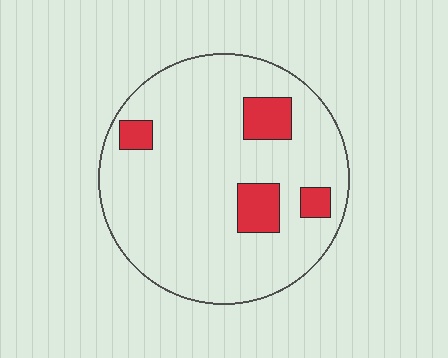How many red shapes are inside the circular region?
4.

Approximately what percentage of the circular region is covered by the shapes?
Approximately 15%.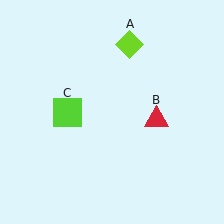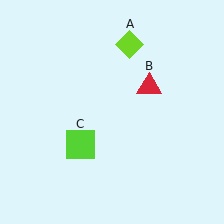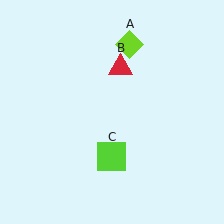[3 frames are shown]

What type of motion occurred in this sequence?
The red triangle (object B), lime square (object C) rotated counterclockwise around the center of the scene.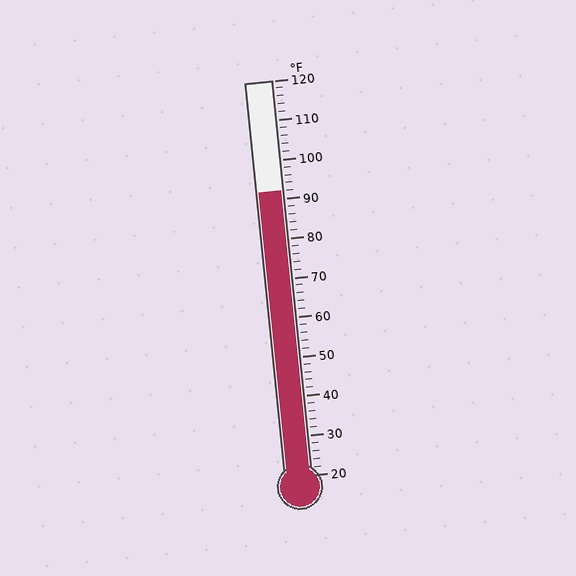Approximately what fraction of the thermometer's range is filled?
The thermometer is filled to approximately 70% of its range.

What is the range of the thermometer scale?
The thermometer scale ranges from 20°F to 120°F.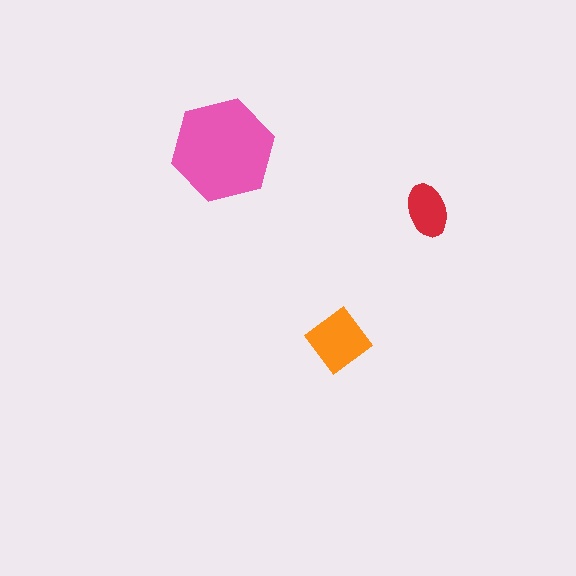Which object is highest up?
The pink hexagon is topmost.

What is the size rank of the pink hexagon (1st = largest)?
1st.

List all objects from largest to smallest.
The pink hexagon, the orange diamond, the red ellipse.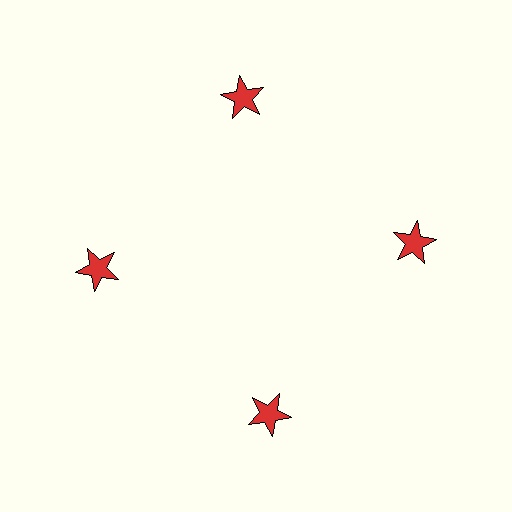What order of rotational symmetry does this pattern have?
This pattern has 4-fold rotational symmetry.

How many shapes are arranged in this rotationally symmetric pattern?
There are 4 shapes, arranged in 4 groups of 1.